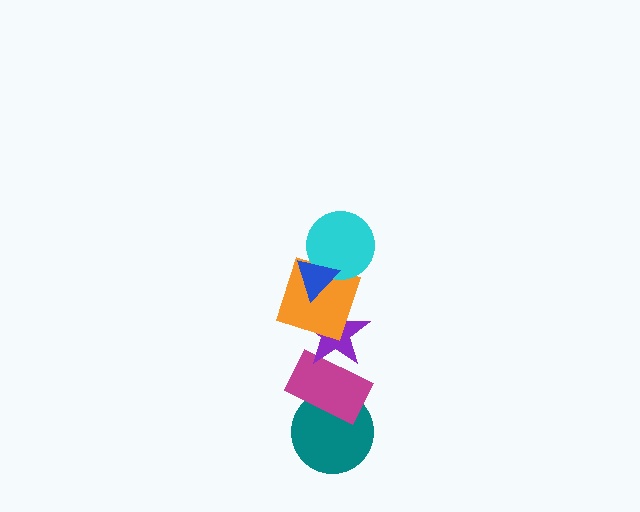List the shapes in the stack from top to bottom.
From top to bottom: the blue triangle, the cyan circle, the orange square, the purple star, the magenta rectangle, the teal circle.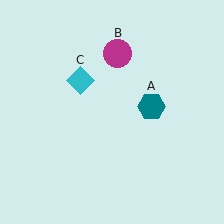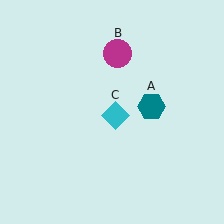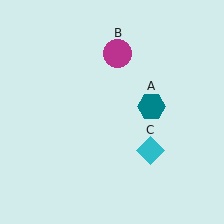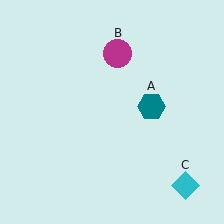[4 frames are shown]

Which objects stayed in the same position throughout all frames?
Teal hexagon (object A) and magenta circle (object B) remained stationary.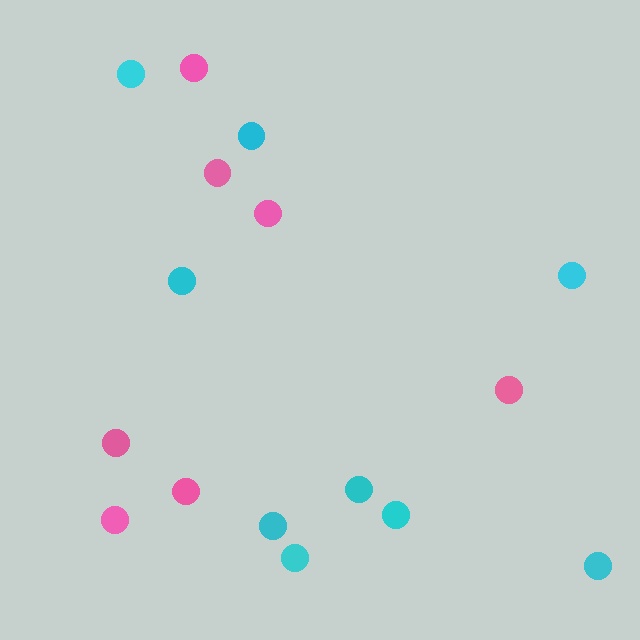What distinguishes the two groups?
There are 2 groups: one group of pink circles (7) and one group of cyan circles (9).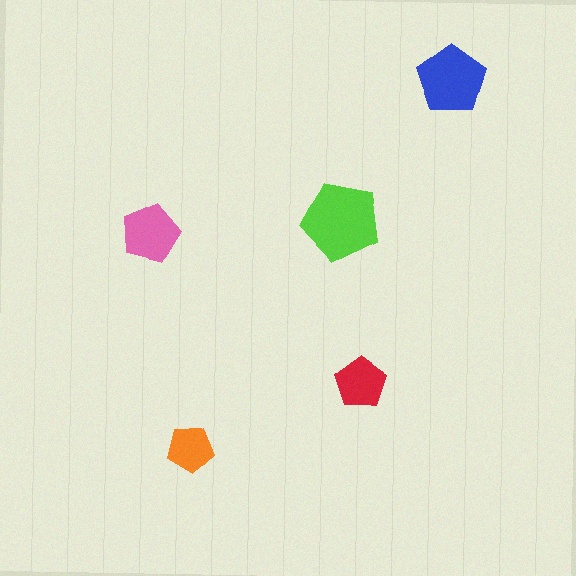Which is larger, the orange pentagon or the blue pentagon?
The blue one.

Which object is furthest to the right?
The blue pentagon is rightmost.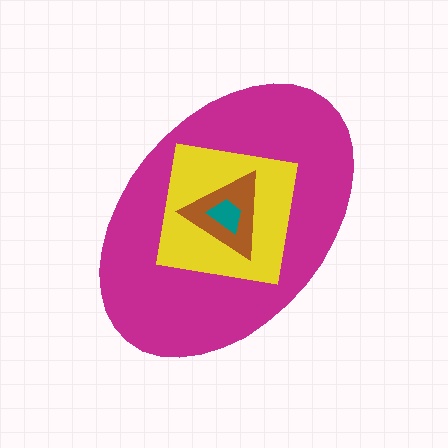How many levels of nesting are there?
4.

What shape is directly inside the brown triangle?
The teal trapezoid.